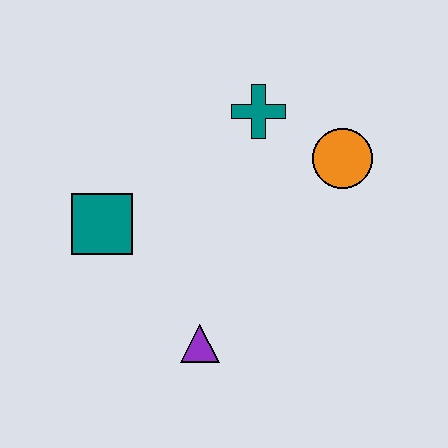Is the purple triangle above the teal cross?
No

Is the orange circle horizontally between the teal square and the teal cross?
No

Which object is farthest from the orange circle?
The teal square is farthest from the orange circle.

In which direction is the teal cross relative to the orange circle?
The teal cross is to the left of the orange circle.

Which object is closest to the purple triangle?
The teal square is closest to the purple triangle.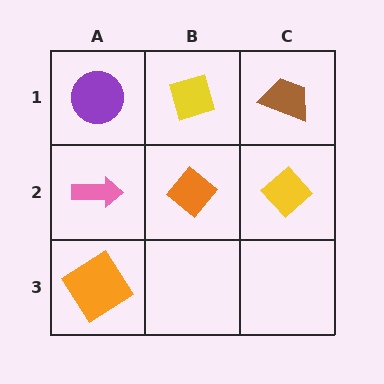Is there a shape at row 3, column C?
No, that cell is empty.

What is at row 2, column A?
A pink arrow.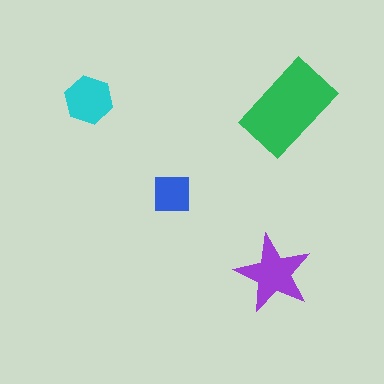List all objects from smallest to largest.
The blue square, the cyan hexagon, the purple star, the green rectangle.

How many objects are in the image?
There are 4 objects in the image.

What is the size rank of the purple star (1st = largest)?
2nd.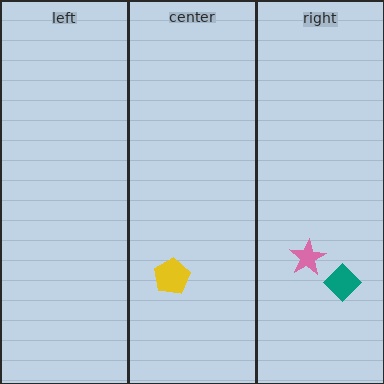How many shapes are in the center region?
1.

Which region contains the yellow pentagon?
The center region.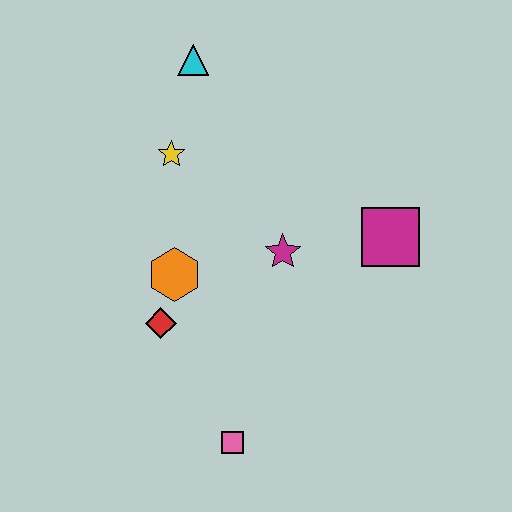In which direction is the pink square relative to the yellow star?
The pink square is below the yellow star.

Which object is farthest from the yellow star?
The pink square is farthest from the yellow star.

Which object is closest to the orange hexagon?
The red diamond is closest to the orange hexagon.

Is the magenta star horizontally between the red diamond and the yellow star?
No